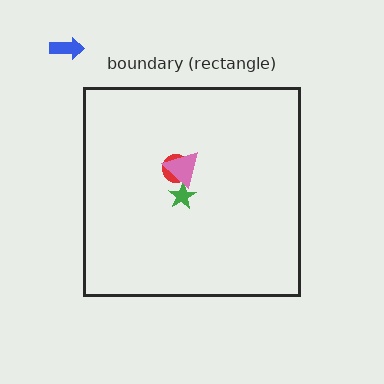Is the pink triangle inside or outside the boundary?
Inside.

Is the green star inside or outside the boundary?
Inside.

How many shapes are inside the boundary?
3 inside, 1 outside.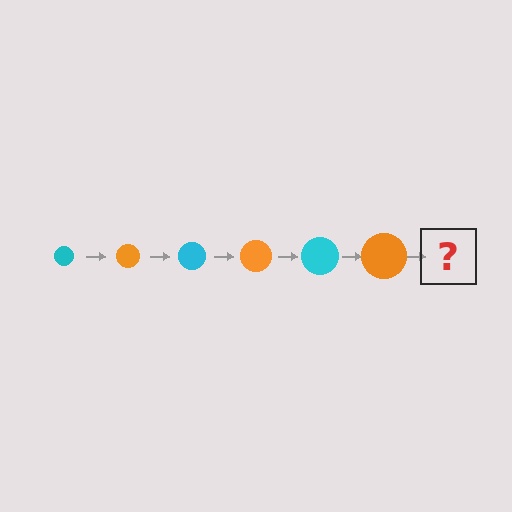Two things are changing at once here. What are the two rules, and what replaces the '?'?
The two rules are that the circle grows larger each step and the color cycles through cyan and orange. The '?' should be a cyan circle, larger than the previous one.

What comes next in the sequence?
The next element should be a cyan circle, larger than the previous one.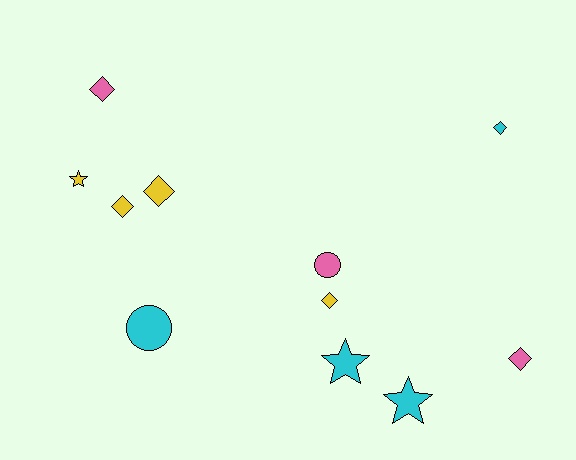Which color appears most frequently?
Cyan, with 4 objects.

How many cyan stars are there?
There are 2 cyan stars.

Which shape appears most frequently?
Diamond, with 6 objects.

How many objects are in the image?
There are 11 objects.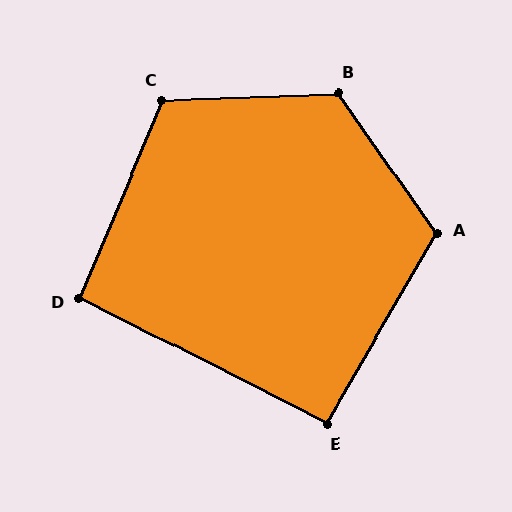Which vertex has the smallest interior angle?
E, at approximately 93 degrees.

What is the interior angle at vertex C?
Approximately 115 degrees (obtuse).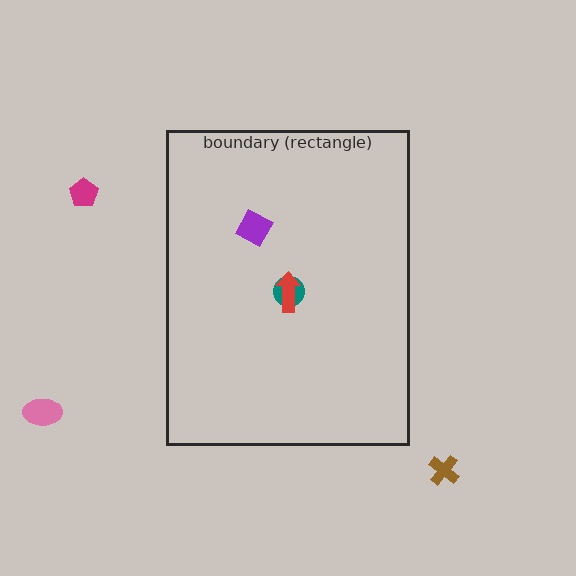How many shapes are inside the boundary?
3 inside, 3 outside.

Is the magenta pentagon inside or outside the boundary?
Outside.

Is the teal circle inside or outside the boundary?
Inside.